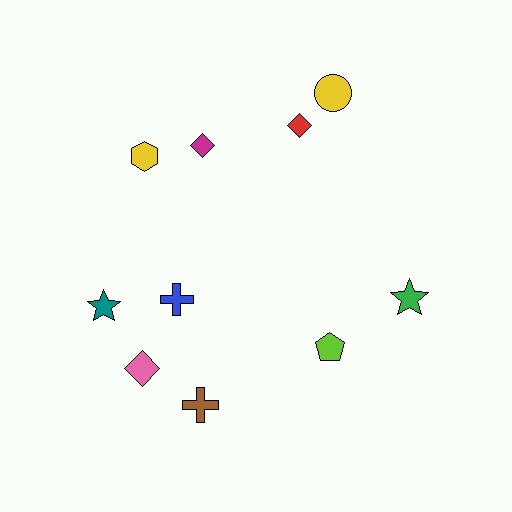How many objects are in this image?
There are 10 objects.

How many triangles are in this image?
There are no triangles.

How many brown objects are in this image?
There is 1 brown object.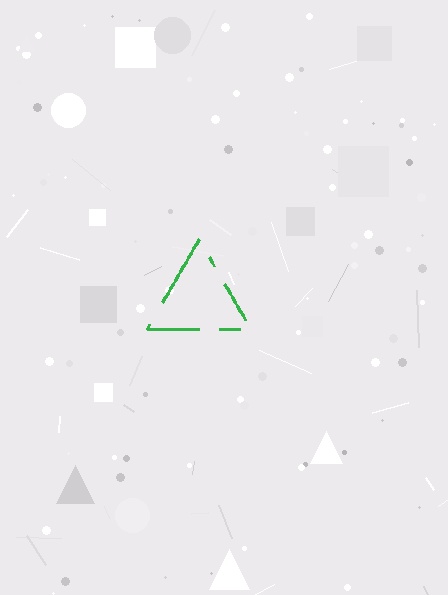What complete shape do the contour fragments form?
The contour fragments form a triangle.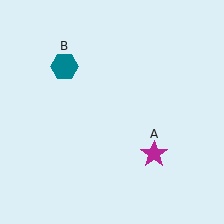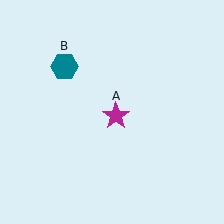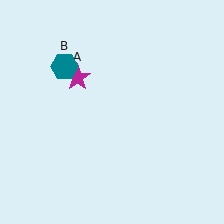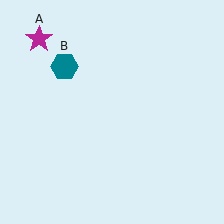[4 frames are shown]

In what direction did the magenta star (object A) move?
The magenta star (object A) moved up and to the left.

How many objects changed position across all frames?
1 object changed position: magenta star (object A).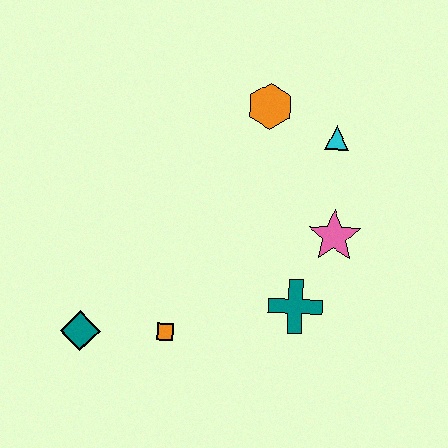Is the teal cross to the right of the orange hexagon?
Yes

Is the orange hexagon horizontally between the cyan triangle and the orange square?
Yes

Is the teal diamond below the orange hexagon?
Yes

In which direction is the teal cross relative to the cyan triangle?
The teal cross is below the cyan triangle.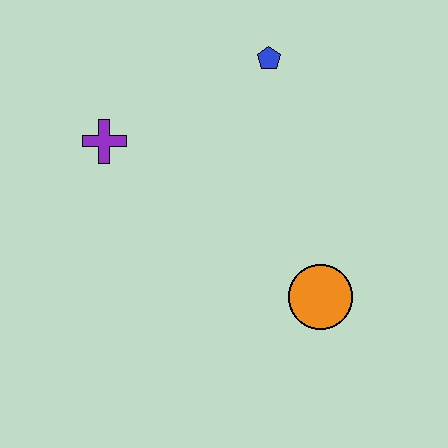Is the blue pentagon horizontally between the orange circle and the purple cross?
Yes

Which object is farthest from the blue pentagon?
The orange circle is farthest from the blue pentagon.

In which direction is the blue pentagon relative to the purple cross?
The blue pentagon is to the right of the purple cross.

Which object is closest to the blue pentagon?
The purple cross is closest to the blue pentagon.